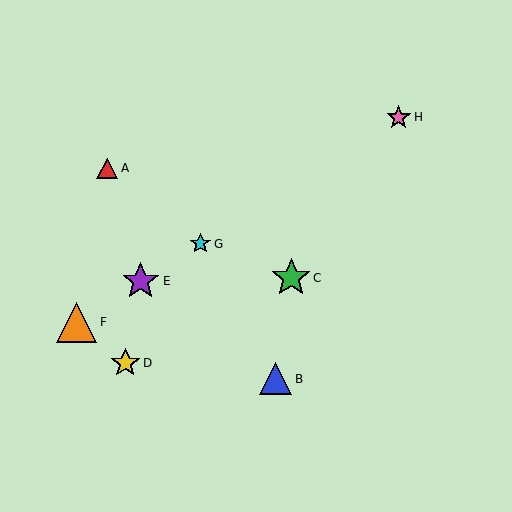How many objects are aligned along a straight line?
4 objects (E, F, G, H) are aligned along a straight line.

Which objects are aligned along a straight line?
Objects E, F, G, H are aligned along a straight line.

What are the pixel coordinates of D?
Object D is at (125, 363).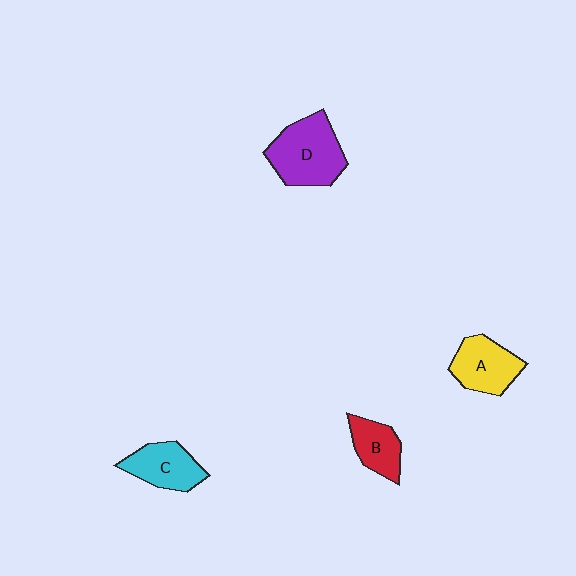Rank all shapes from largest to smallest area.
From largest to smallest: D (purple), A (yellow), C (cyan), B (red).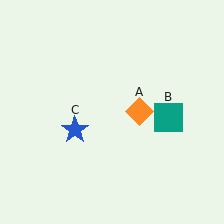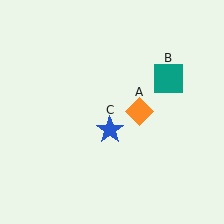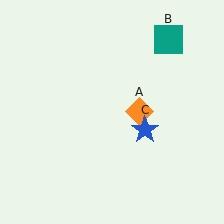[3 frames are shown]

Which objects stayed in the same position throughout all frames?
Orange diamond (object A) remained stationary.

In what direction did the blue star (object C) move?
The blue star (object C) moved right.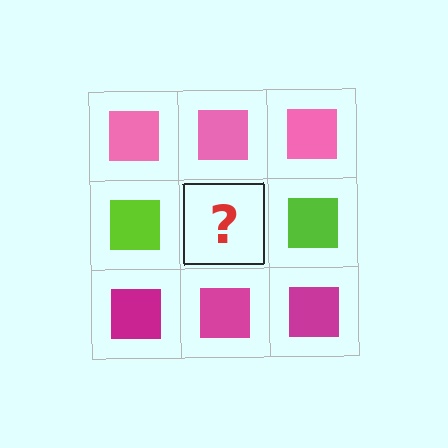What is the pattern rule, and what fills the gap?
The rule is that each row has a consistent color. The gap should be filled with a lime square.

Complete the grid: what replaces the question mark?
The question mark should be replaced with a lime square.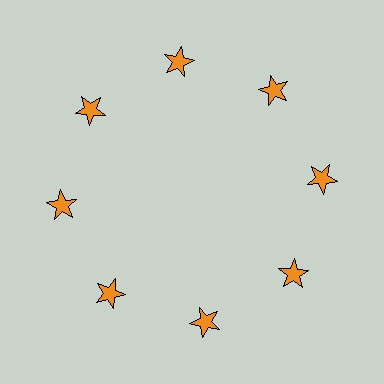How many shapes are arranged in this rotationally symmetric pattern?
There are 8 shapes, arranged in 8 groups of 1.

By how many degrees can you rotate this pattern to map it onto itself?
The pattern maps onto itself every 45 degrees of rotation.